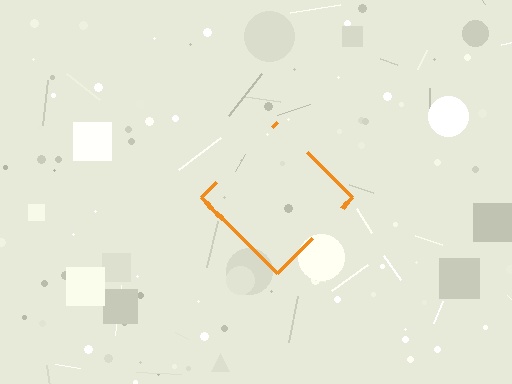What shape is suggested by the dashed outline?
The dashed outline suggests a diamond.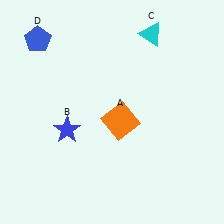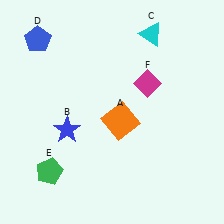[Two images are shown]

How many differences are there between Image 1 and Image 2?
There are 2 differences between the two images.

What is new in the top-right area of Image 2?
A magenta diamond (F) was added in the top-right area of Image 2.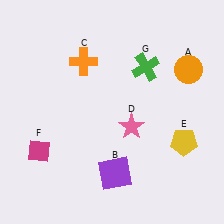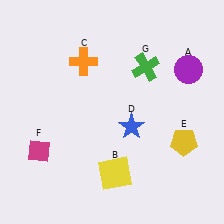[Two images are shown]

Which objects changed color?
A changed from orange to purple. B changed from purple to yellow. D changed from pink to blue.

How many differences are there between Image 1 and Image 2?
There are 3 differences between the two images.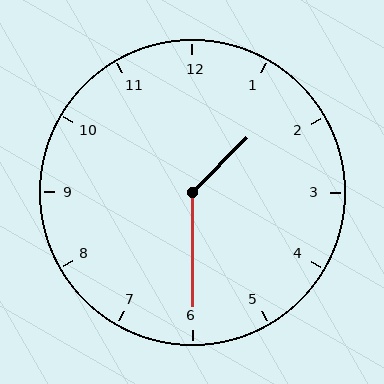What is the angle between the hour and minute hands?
Approximately 135 degrees.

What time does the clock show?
1:30.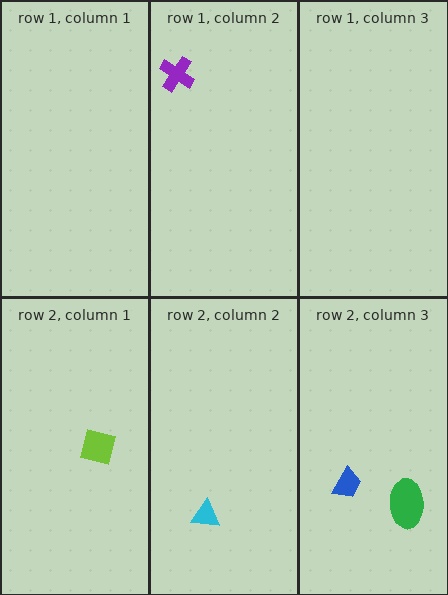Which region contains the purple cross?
The row 1, column 2 region.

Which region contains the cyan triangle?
The row 2, column 2 region.